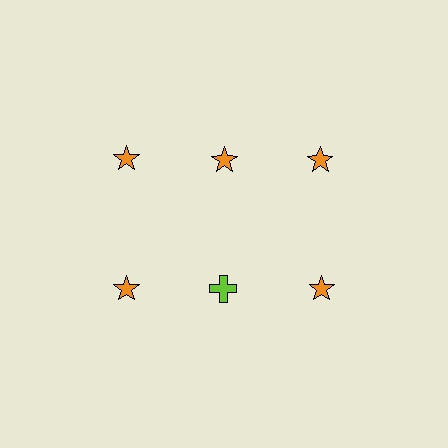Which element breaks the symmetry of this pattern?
The lime cross in the second row, second from left column breaks the symmetry. All other shapes are orange stars.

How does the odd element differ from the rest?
It differs in both color (lime instead of orange) and shape (cross instead of star).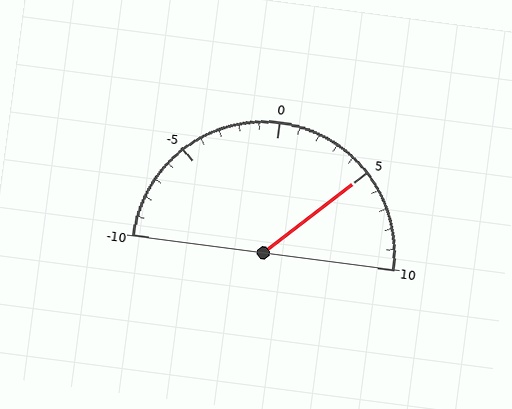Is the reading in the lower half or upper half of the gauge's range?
The reading is in the upper half of the range (-10 to 10).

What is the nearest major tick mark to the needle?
The nearest major tick mark is 5.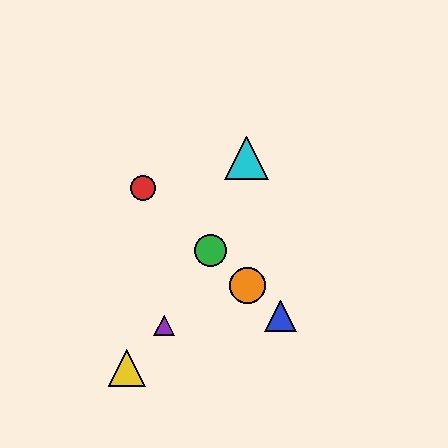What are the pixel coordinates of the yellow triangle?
The yellow triangle is at (127, 368).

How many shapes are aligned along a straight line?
4 shapes (the red circle, the blue triangle, the green circle, the orange circle) are aligned along a straight line.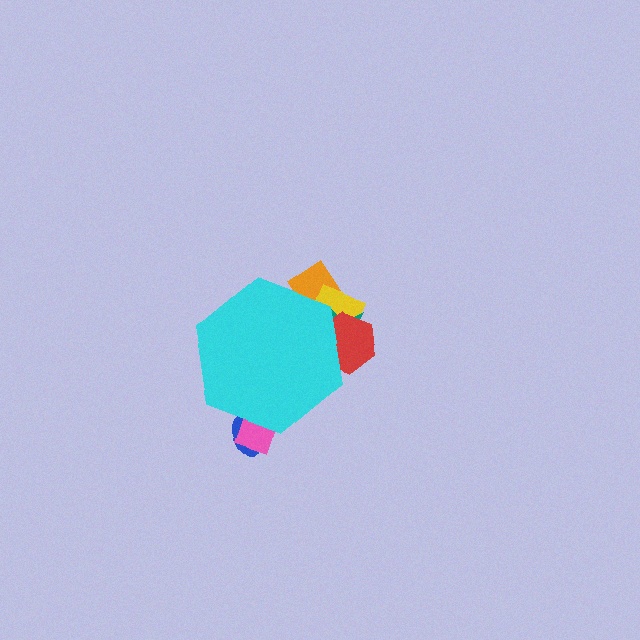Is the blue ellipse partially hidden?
Yes, the blue ellipse is partially hidden behind the cyan hexagon.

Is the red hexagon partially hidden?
Yes, the red hexagon is partially hidden behind the cyan hexagon.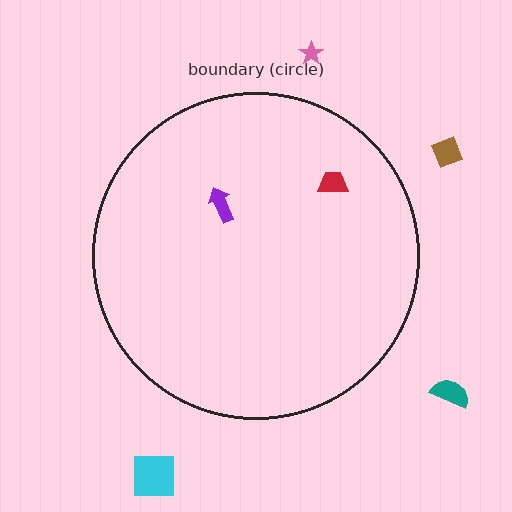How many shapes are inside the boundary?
2 inside, 4 outside.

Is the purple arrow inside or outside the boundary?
Inside.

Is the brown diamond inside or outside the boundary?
Outside.